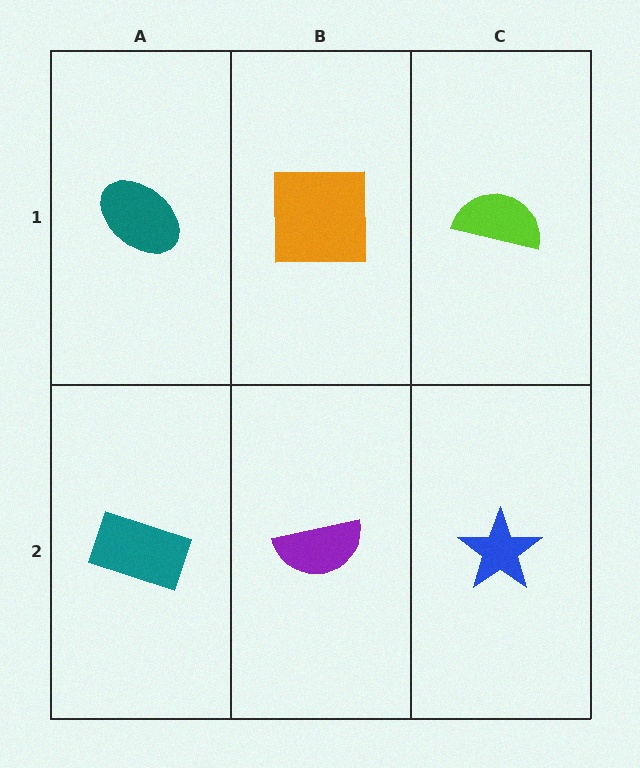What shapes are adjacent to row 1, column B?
A purple semicircle (row 2, column B), a teal ellipse (row 1, column A), a lime semicircle (row 1, column C).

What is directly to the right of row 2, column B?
A blue star.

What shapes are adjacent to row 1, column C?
A blue star (row 2, column C), an orange square (row 1, column B).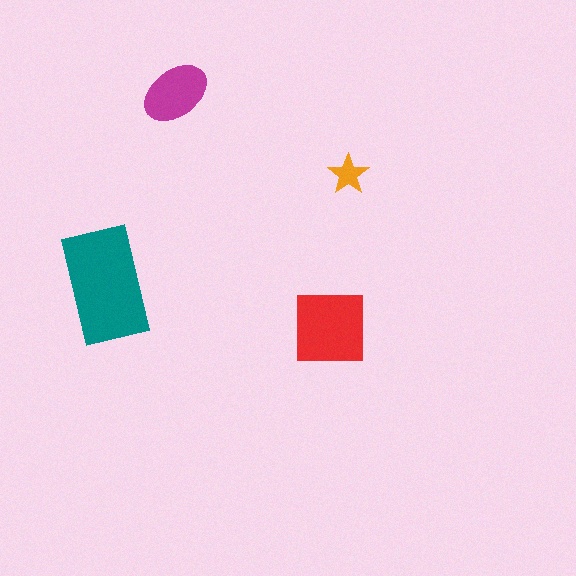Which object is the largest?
The teal rectangle.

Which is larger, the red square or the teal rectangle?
The teal rectangle.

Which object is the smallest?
The orange star.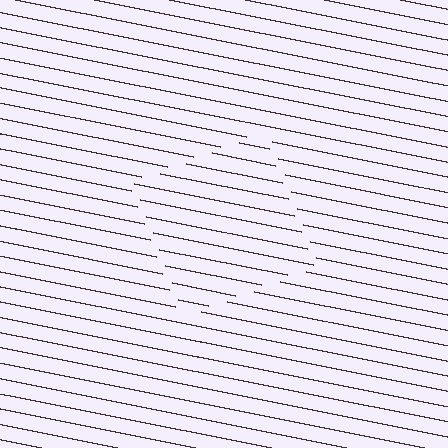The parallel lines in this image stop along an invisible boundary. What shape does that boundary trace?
An illusory square. The interior of the shape contains the same grating, shifted by half a period — the contour is defined by the phase discontinuity where line-ends from the inner and outer gratings abut.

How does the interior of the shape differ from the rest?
The interior of the shape contains the same grating, shifted by half a period — the contour is defined by the phase discontinuity where line-ends from the inner and outer gratings abut.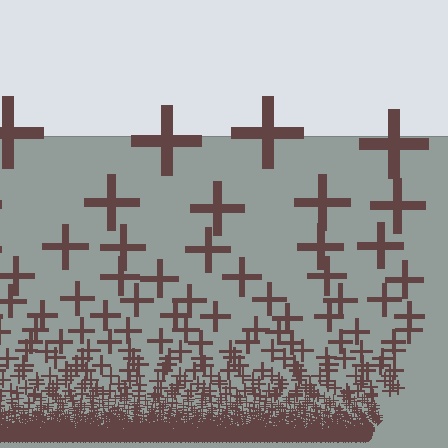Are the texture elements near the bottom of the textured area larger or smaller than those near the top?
Smaller. The gradient is inverted — elements near the bottom are smaller and denser.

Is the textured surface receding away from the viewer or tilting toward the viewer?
The surface appears to tilt toward the viewer. Texture elements get larger and sparser toward the top.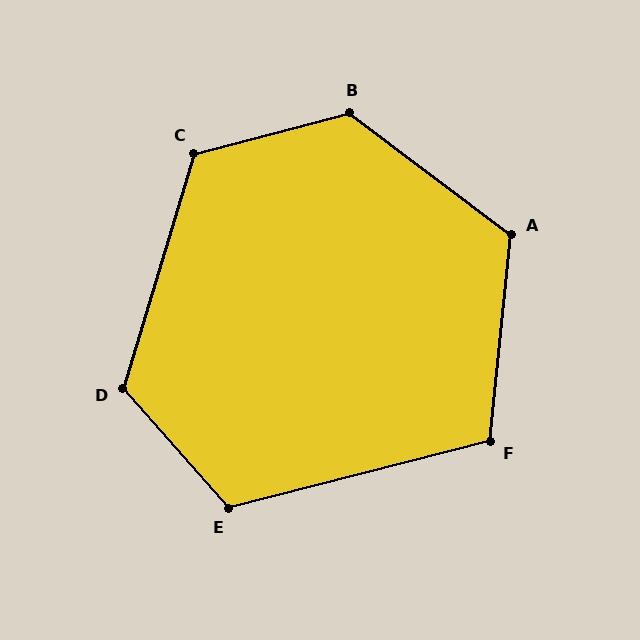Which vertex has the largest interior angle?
B, at approximately 128 degrees.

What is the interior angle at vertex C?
Approximately 121 degrees (obtuse).